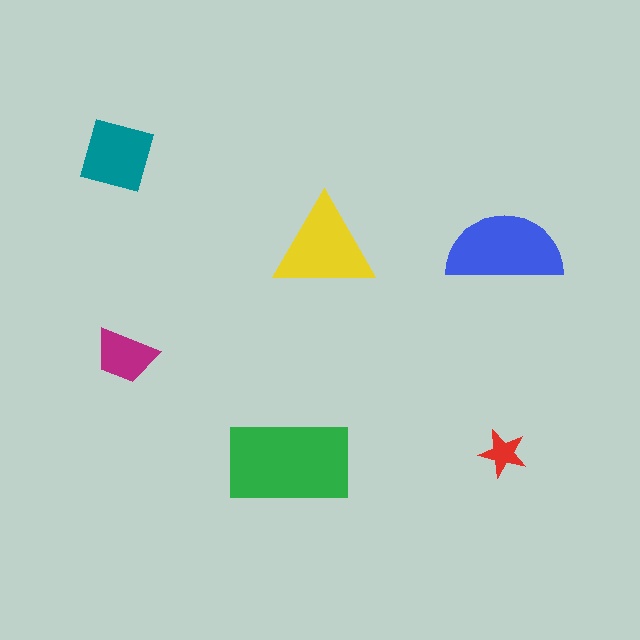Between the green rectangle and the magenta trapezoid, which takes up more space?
The green rectangle.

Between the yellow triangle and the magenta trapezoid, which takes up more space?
The yellow triangle.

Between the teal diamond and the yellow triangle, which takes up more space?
The yellow triangle.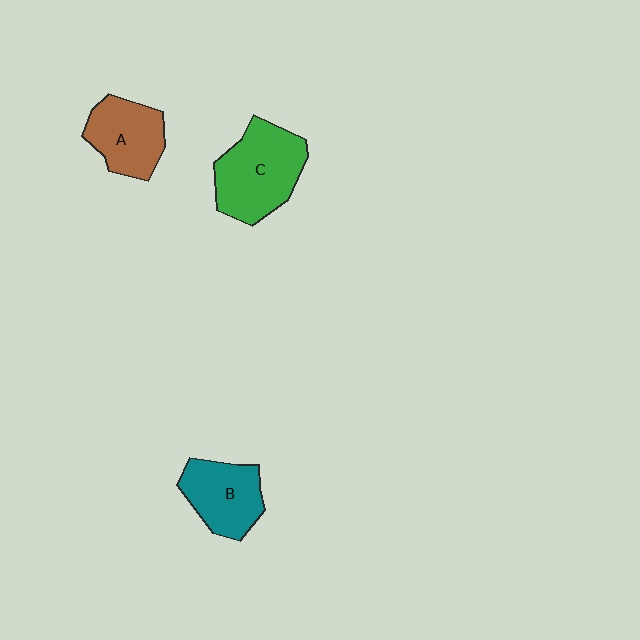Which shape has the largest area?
Shape C (green).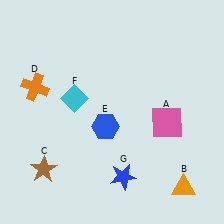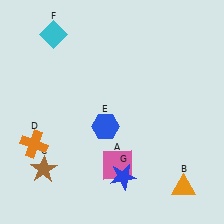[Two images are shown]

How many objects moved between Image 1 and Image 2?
3 objects moved between the two images.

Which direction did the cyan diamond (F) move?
The cyan diamond (F) moved up.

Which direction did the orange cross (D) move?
The orange cross (D) moved down.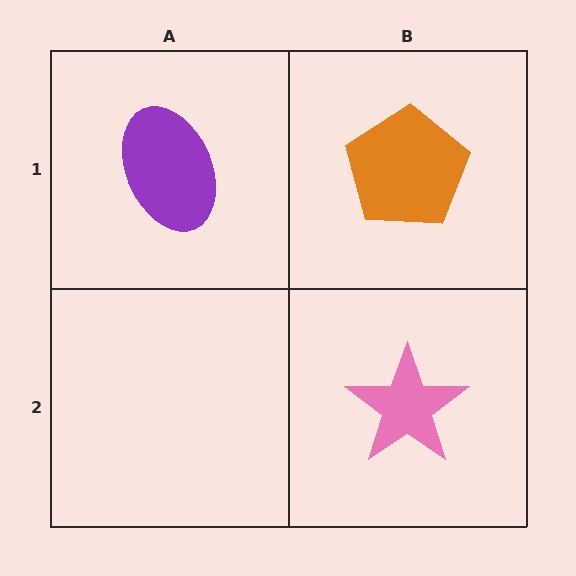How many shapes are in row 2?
1 shape.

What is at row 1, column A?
A purple ellipse.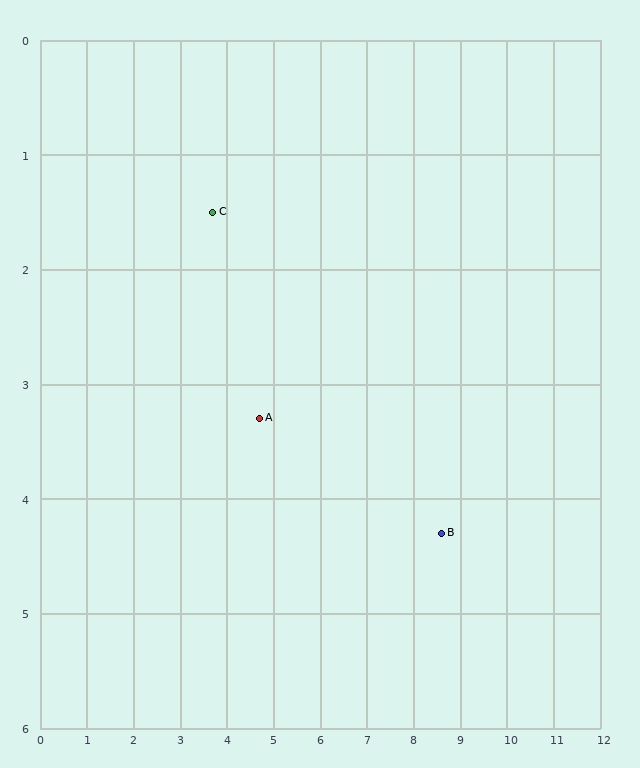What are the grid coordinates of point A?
Point A is at approximately (4.7, 3.3).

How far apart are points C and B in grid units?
Points C and B are about 5.6 grid units apart.